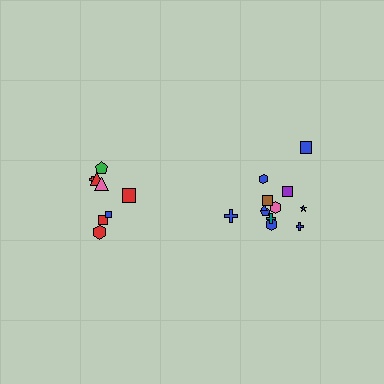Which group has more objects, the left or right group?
The right group.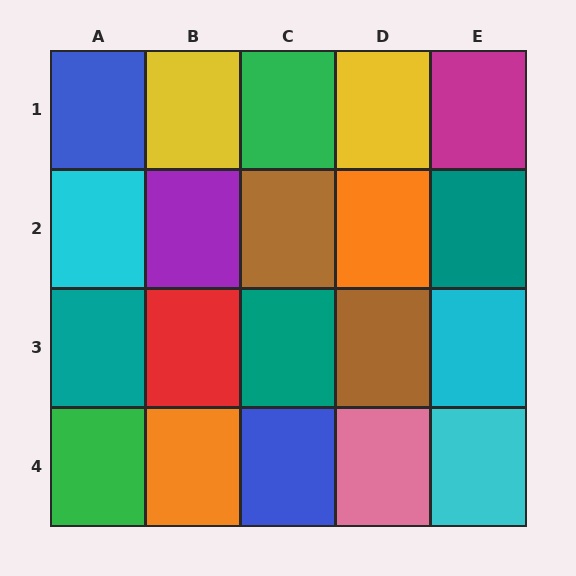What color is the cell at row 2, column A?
Cyan.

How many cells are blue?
2 cells are blue.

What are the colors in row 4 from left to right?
Green, orange, blue, pink, cyan.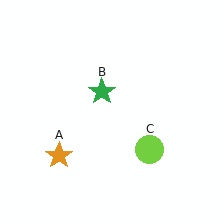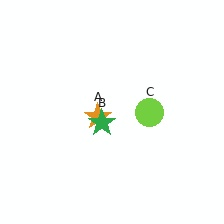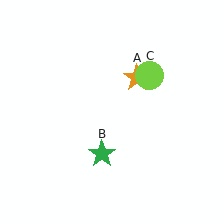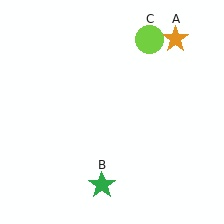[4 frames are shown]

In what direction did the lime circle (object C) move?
The lime circle (object C) moved up.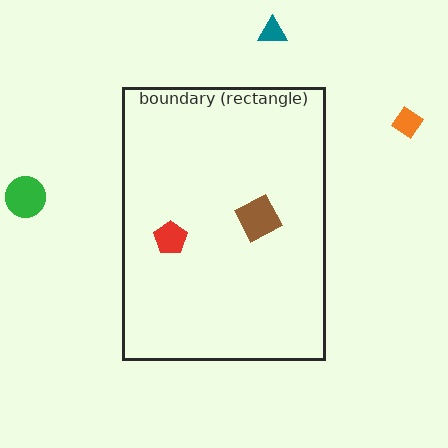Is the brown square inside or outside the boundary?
Inside.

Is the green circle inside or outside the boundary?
Outside.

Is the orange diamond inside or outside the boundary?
Outside.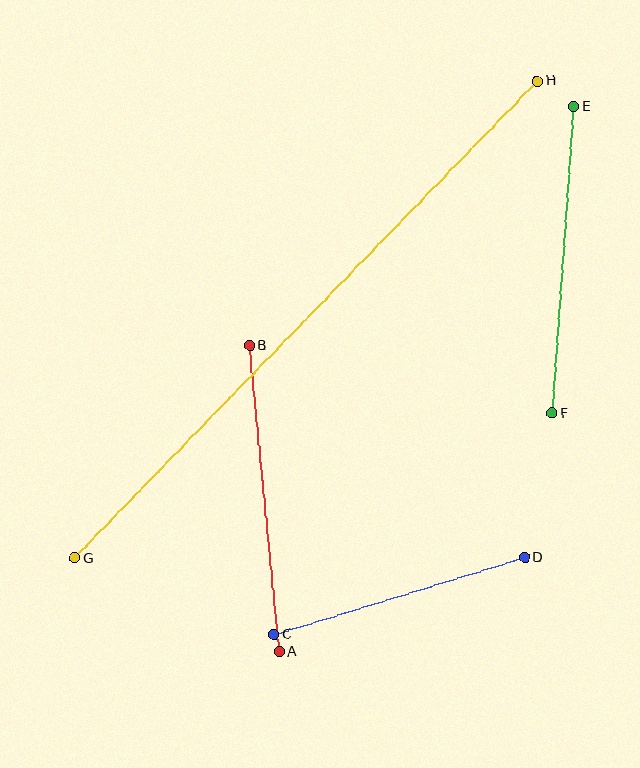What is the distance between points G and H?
The distance is approximately 664 pixels.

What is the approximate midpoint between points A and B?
The midpoint is at approximately (265, 499) pixels.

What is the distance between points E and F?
The distance is approximately 307 pixels.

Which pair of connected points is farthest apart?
Points G and H are farthest apart.